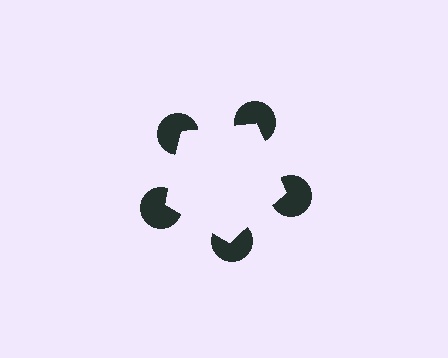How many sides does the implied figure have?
5 sides.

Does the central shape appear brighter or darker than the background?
It typically appears slightly brighter than the background, even though no actual brightness change is drawn.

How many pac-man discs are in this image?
There are 5 — one at each vertex of the illusory pentagon.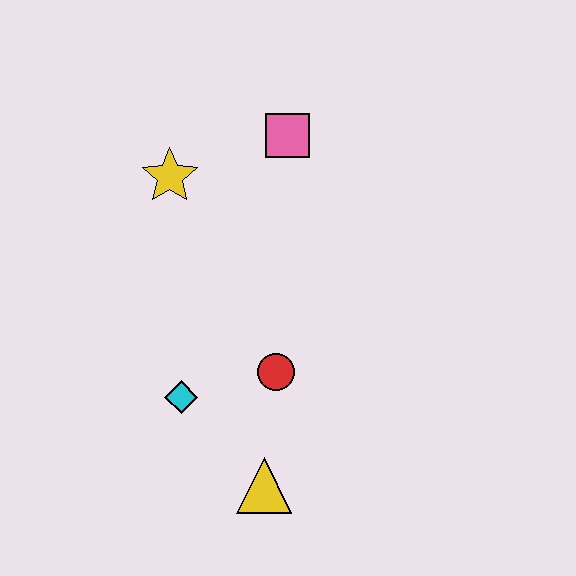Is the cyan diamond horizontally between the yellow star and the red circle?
Yes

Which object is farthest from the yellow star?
The yellow triangle is farthest from the yellow star.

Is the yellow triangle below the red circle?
Yes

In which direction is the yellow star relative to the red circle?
The yellow star is above the red circle.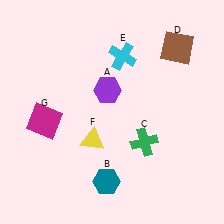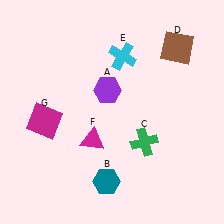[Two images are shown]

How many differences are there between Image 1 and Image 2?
There is 1 difference between the two images.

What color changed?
The triangle (F) changed from yellow in Image 1 to magenta in Image 2.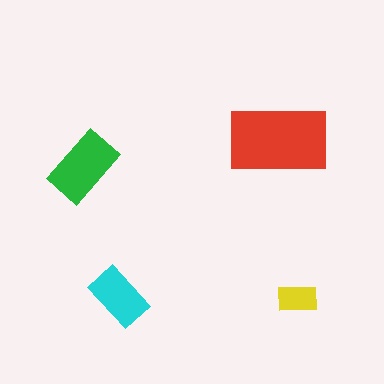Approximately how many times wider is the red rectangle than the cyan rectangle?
About 1.5 times wider.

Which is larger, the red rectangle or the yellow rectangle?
The red one.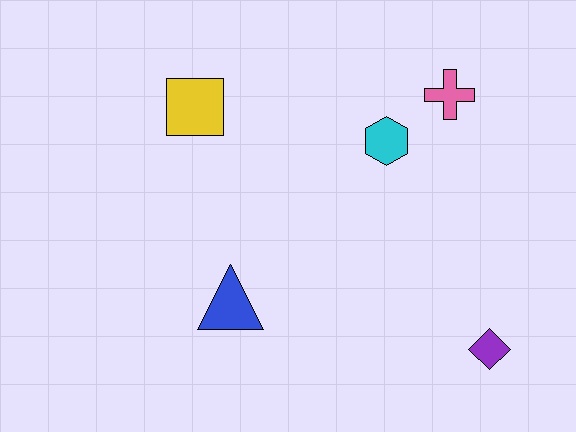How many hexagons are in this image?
There is 1 hexagon.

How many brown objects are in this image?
There are no brown objects.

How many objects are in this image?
There are 5 objects.